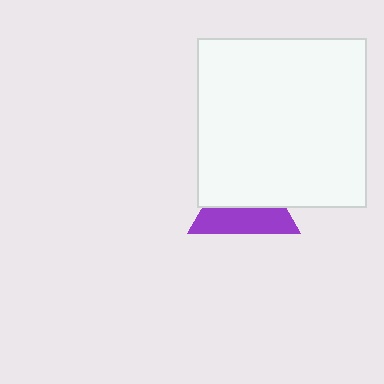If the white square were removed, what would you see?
You would see the complete purple triangle.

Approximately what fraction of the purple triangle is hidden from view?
Roughly 54% of the purple triangle is hidden behind the white square.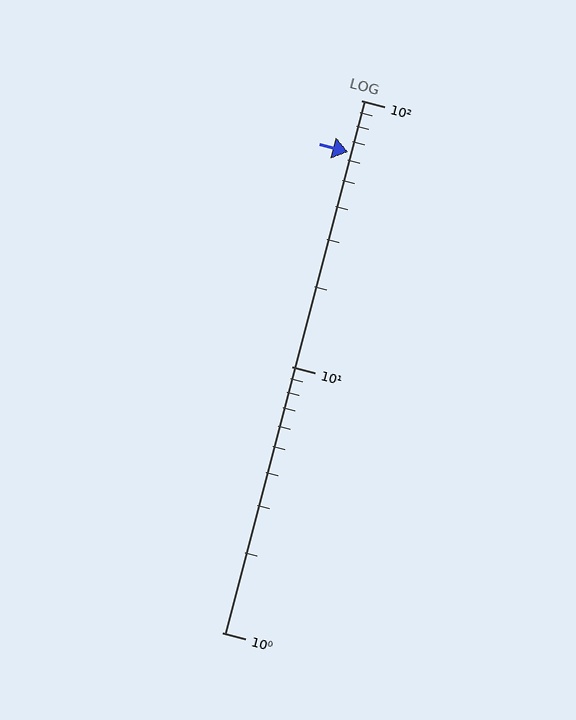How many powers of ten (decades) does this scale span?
The scale spans 2 decades, from 1 to 100.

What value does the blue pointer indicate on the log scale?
The pointer indicates approximately 64.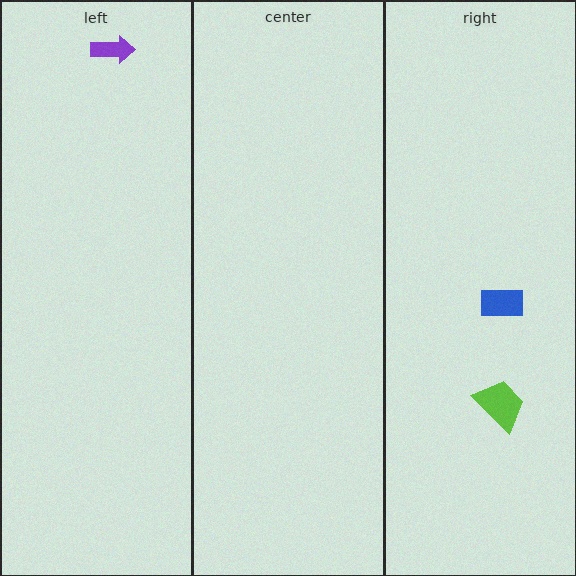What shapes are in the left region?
The purple arrow.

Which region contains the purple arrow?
The left region.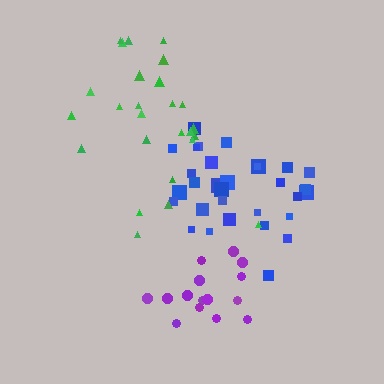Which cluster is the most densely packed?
Purple.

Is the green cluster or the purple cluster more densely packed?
Purple.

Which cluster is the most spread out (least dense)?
Green.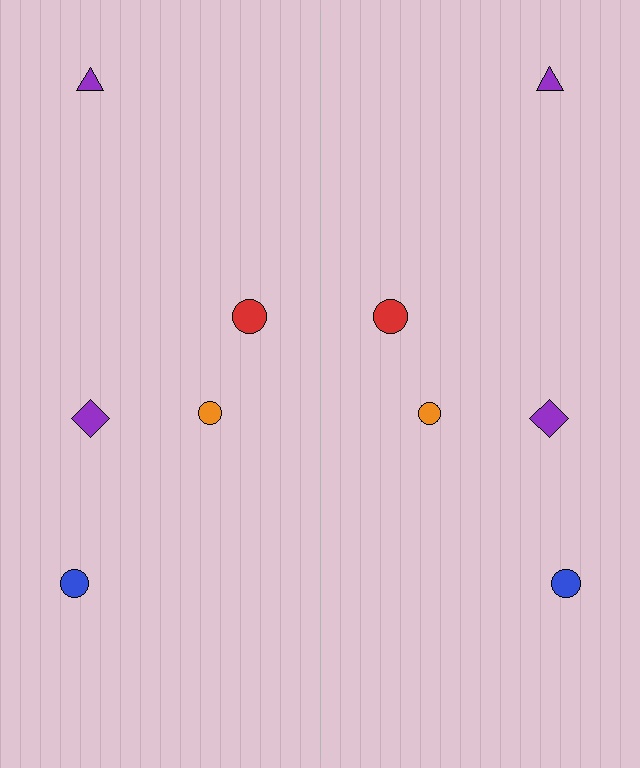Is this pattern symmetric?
Yes, this pattern has bilateral (reflection) symmetry.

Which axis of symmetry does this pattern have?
The pattern has a vertical axis of symmetry running through the center of the image.